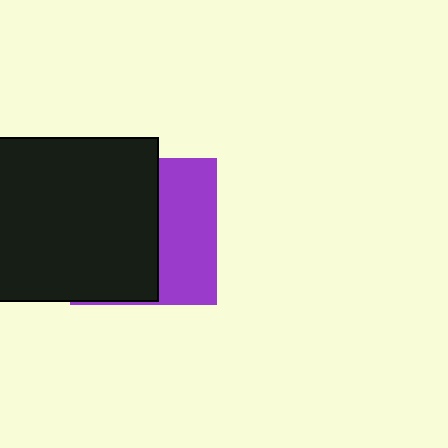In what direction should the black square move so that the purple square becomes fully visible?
The black square should move left. That is the shortest direction to clear the overlap and leave the purple square fully visible.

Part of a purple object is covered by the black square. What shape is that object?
It is a square.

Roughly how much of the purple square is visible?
A small part of it is visible (roughly 41%).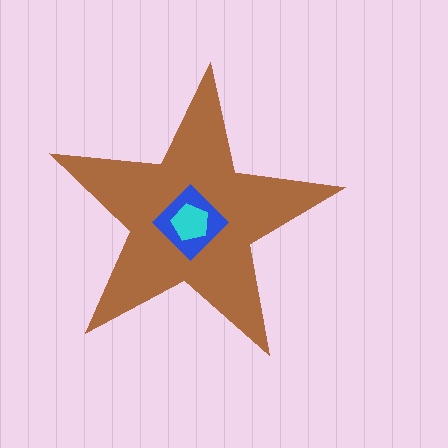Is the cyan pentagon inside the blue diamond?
Yes.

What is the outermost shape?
The brown star.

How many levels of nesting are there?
3.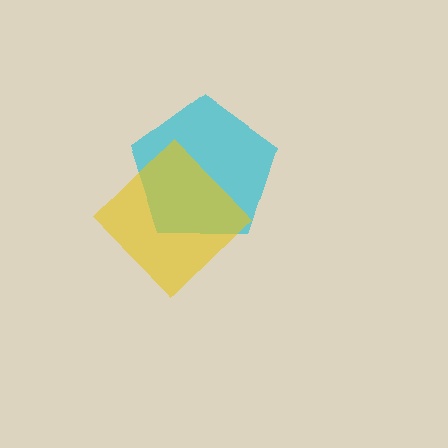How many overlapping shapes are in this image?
There are 2 overlapping shapes in the image.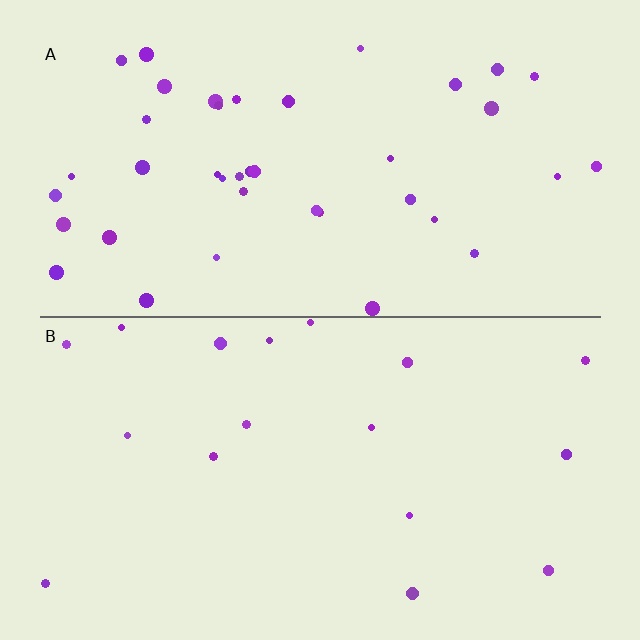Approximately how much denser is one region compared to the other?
Approximately 2.3× — region A over region B.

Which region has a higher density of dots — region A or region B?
A (the top).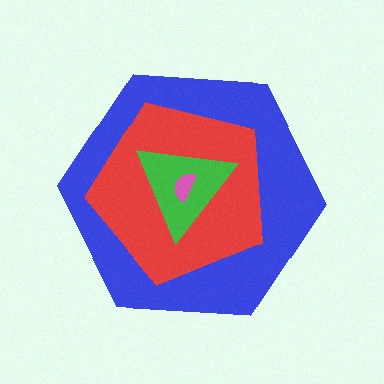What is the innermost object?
The pink semicircle.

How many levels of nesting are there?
4.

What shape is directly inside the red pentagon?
The green triangle.